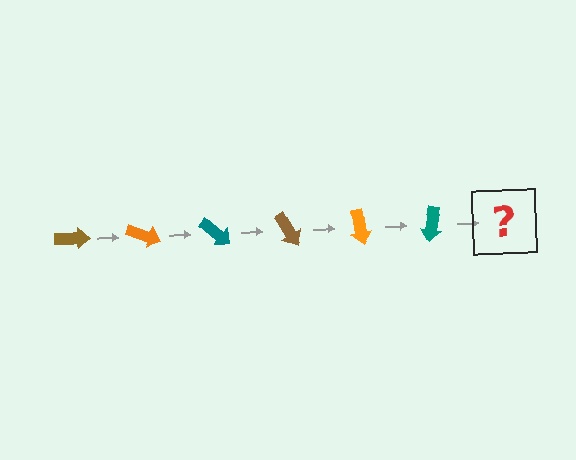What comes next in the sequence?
The next element should be a brown arrow, rotated 120 degrees from the start.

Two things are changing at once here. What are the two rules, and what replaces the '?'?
The two rules are that it rotates 20 degrees each step and the color cycles through brown, orange, and teal. The '?' should be a brown arrow, rotated 120 degrees from the start.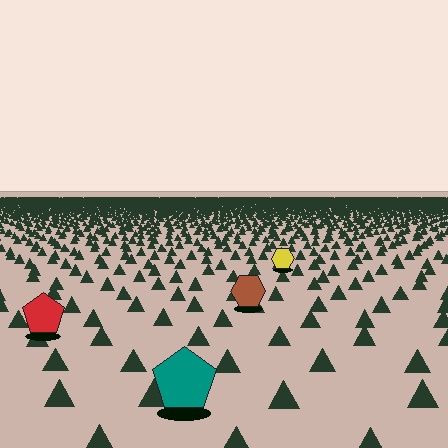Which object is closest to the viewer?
The teal pentagon is closest. The texture marks near it are larger and more spread out.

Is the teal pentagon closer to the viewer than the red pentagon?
Yes. The teal pentagon is closer — you can tell from the texture gradient: the ground texture is coarser near it.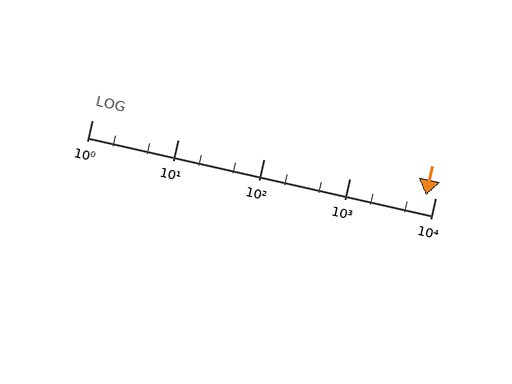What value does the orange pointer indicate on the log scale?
The pointer indicates approximately 7900.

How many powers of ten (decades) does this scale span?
The scale spans 4 decades, from 1 to 10000.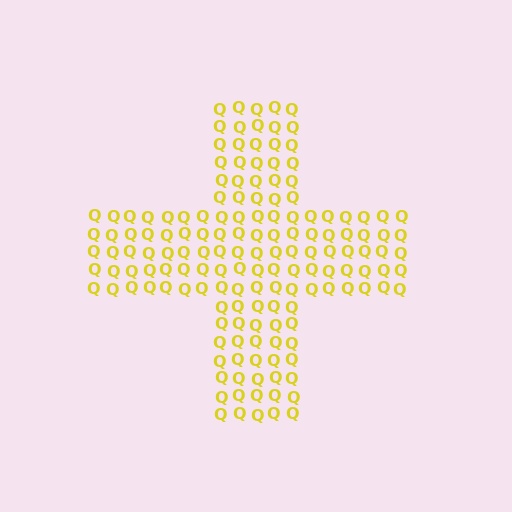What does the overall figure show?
The overall figure shows a cross.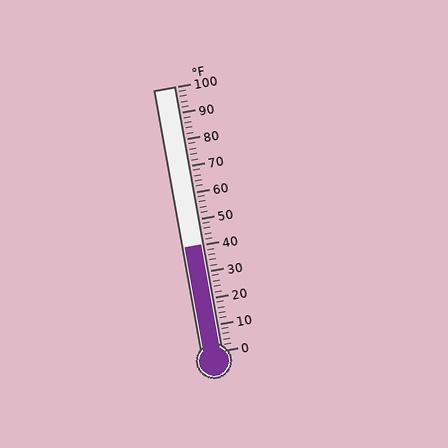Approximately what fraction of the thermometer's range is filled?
The thermometer is filled to approximately 40% of its range.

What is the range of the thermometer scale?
The thermometer scale ranges from 0°F to 100°F.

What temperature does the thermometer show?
The thermometer shows approximately 40°F.